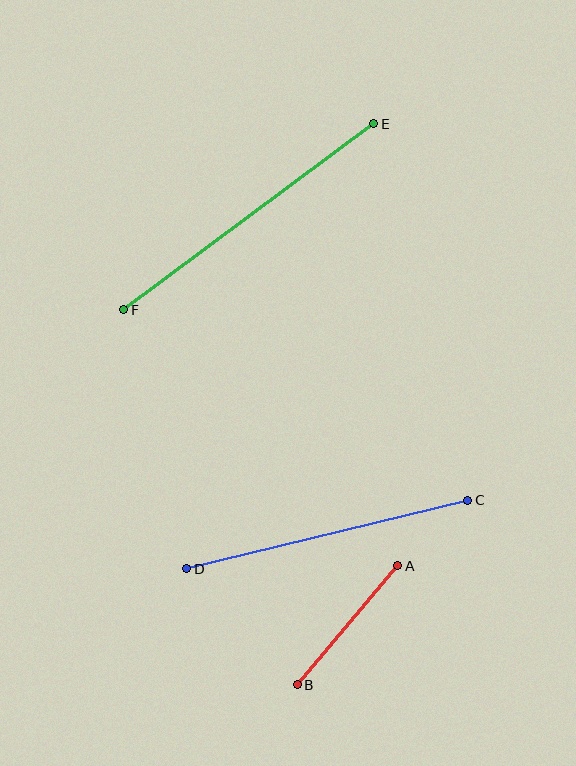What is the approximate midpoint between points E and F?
The midpoint is at approximately (249, 217) pixels.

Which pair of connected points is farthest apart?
Points E and F are farthest apart.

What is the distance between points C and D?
The distance is approximately 289 pixels.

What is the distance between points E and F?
The distance is approximately 312 pixels.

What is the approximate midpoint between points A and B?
The midpoint is at approximately (347, 625) pixels.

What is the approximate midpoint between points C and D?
The midpoint is at approximately (327, 535) pixels.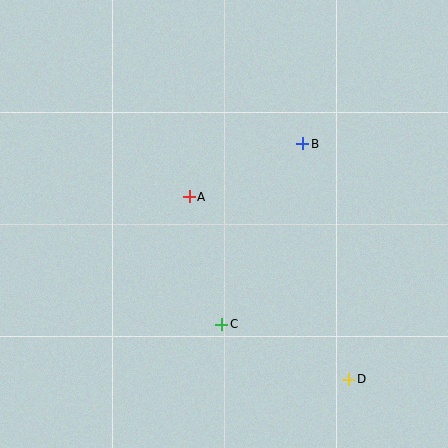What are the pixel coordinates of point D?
Point D is at (349, 379).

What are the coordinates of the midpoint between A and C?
The midpoint between A and C is at (205, 260).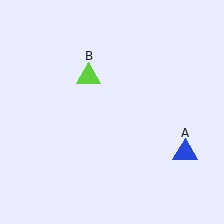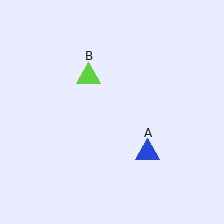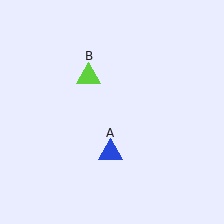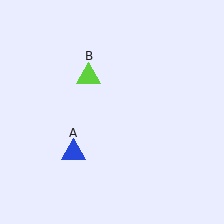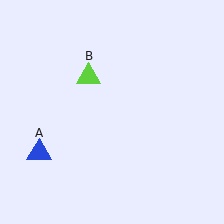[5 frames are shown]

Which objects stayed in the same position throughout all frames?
Lime triangle (object B) remained stationary.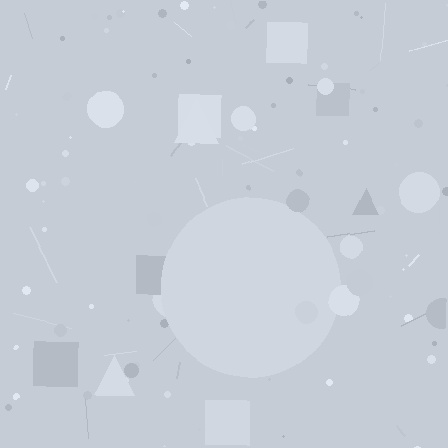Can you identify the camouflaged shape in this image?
The camouflaged shape is a circle.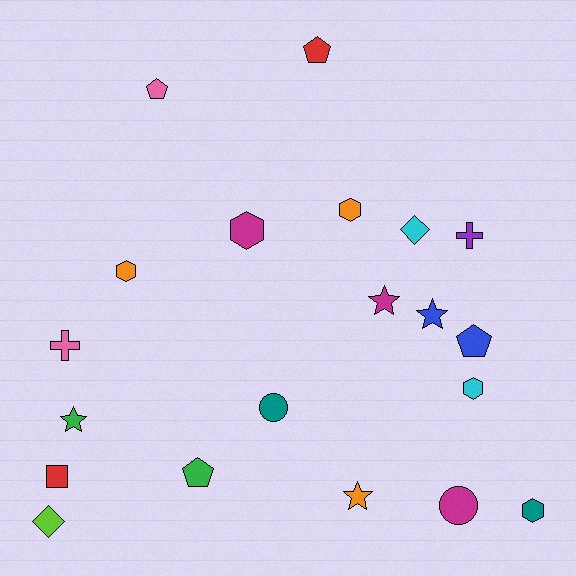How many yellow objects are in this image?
There are no yellow objects.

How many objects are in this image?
There are 20 objects.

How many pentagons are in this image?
There are 4 pentagons.